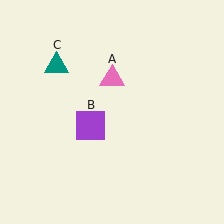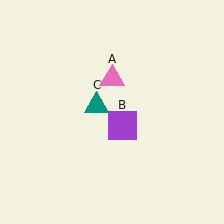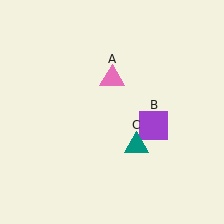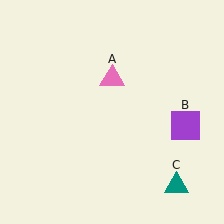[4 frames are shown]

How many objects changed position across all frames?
2 objects changed position: purple square (object B), teal triangle (object C).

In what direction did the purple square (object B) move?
The purple square (object B) moved right.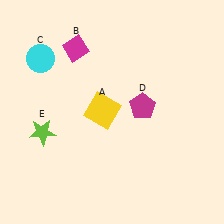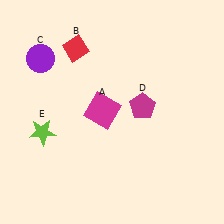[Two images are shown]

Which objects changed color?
A changed from yellow to magenta. B changed from magenta to red. C changed from cyan to purple.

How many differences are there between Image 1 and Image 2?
There are 3 differences between the two images.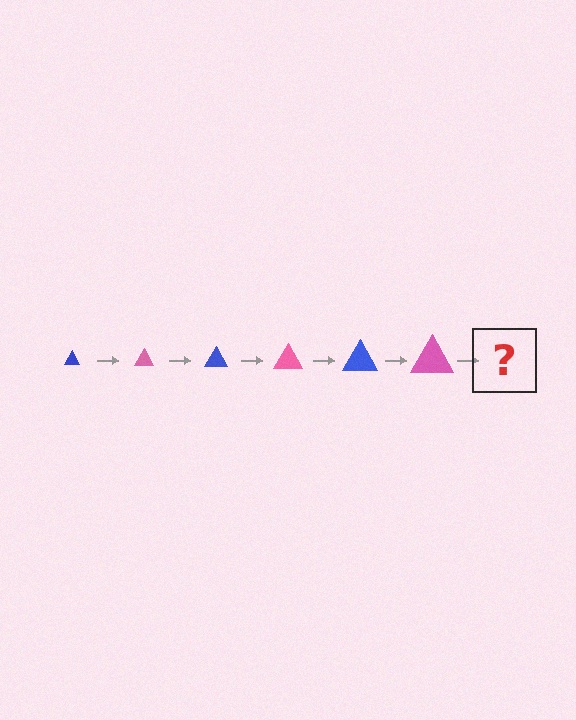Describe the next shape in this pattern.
It should be a blue triangle, larger than the previous one.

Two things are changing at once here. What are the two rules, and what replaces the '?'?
The two rules are that the triangle grows larger each step and the color cycles through blue and pink. The '?' should be a blue triangle, larger than the previous one.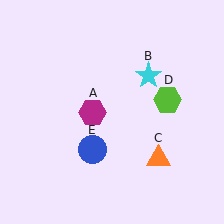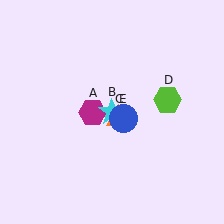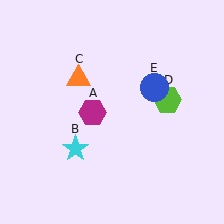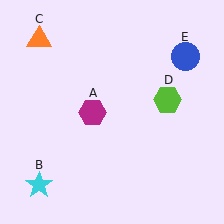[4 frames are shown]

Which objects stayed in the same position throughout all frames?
Magenta hexagon (object A) and lime hexagon (object D) remained stationary.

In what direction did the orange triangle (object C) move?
The orange triangle (object C) moved up and to the left.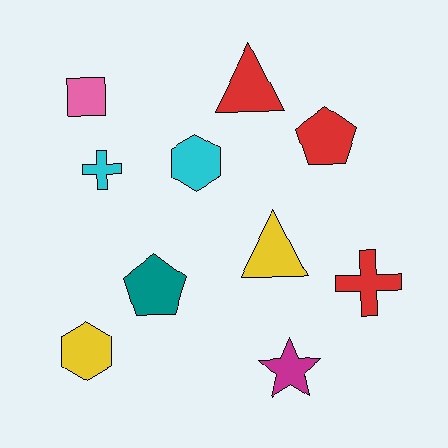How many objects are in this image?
There are 10 objects.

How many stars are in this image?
There is 1 star.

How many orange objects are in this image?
There are no orange objects.